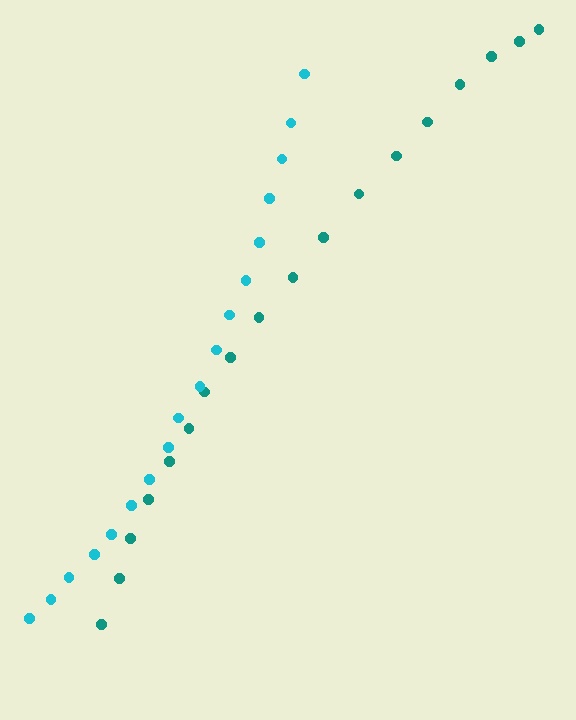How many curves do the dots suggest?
There are 2 distinct paths.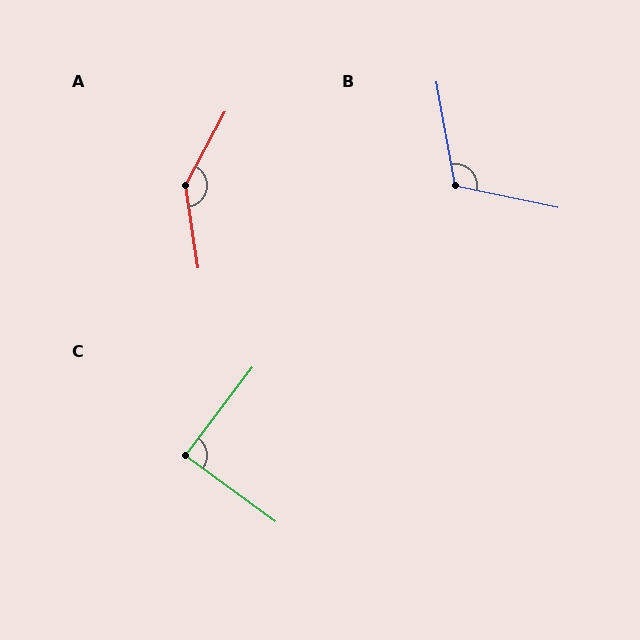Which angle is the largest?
A, at approximately 143 degrees.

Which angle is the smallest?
C, at approximately 89 degrees.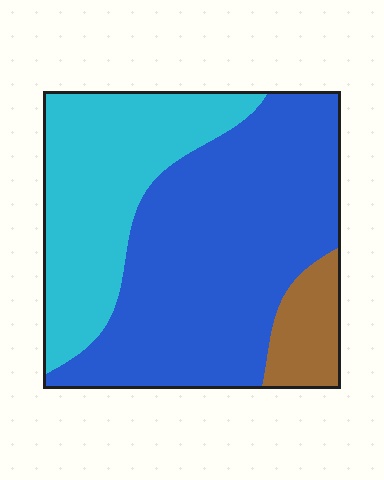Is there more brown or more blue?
Blue.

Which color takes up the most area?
Blue, at roughly 55%.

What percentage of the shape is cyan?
Cyan takes up about one third (1/3) of the shape.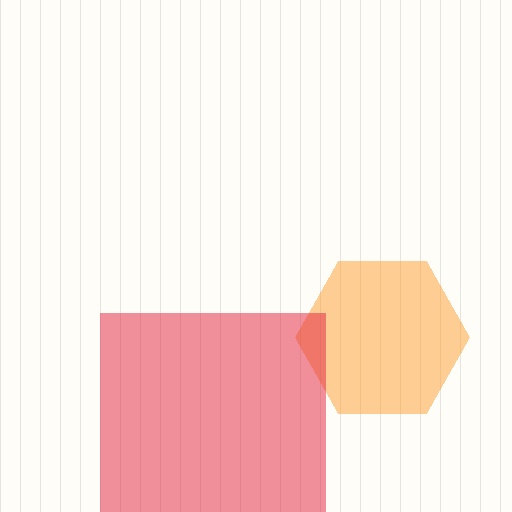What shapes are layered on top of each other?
The layered shapes are: an orange hexagon, a red square.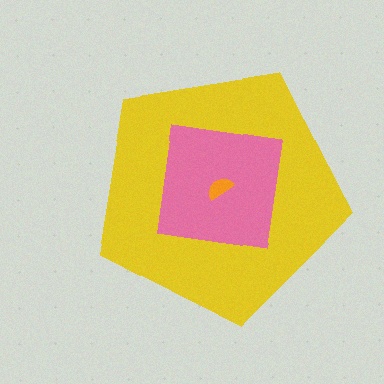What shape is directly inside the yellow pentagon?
The pink square.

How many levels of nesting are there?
3.